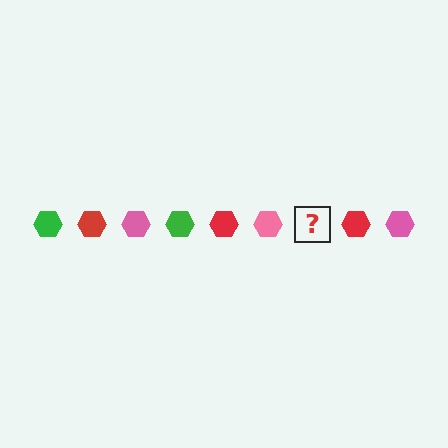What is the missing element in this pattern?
The missing element is a green hexagon.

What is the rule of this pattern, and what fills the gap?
The rule is that the pattern cycles through green, red, pink hexagons. The gap should be filled with a green hexagon.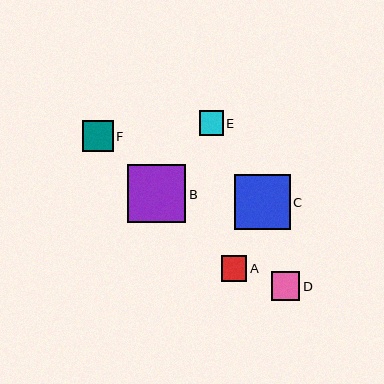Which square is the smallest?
Square E is the smallest with a size of approximately 24 pixels.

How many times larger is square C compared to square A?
Square C is approximately 2.2 times the size of square A.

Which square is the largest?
Square B is the largest with a size of approximately 58 pixels.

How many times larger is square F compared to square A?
Square F is approximately 1.2 times the size of square A.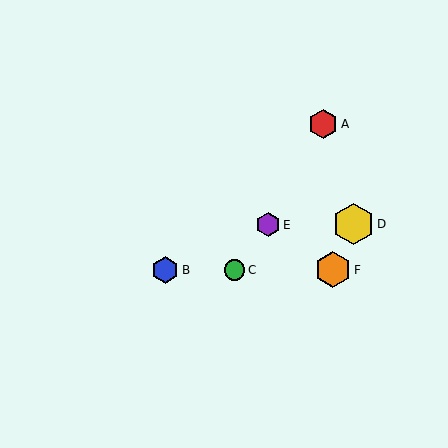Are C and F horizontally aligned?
Yes, both are at y≈270.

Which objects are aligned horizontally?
Objects B, C, F are aligned horizontally.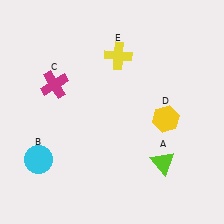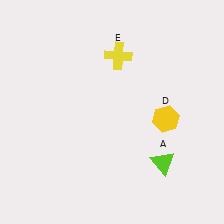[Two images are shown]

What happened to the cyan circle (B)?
The cyan circle (B) was removed in Image 2. It was in the bottom-left area of Image 1.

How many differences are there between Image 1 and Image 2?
There are 2 differences between the two images.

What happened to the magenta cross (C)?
The magenta cross (C) was removed in Image 2. It was in the top-left area of Image 1.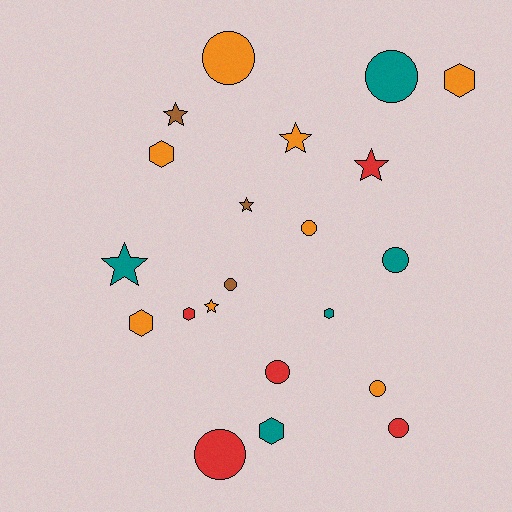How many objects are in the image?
There are 21 objects.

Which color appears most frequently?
Orange, with 8 objects.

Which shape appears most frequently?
Circle, with 9 objects.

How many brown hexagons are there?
There are no brown hexagons.